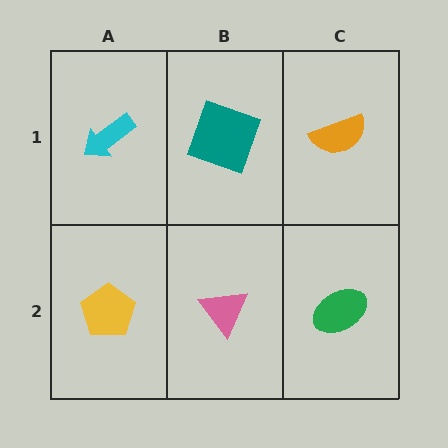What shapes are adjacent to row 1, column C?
A green ellipse (row 2, column C), a teal square (row 1, column B).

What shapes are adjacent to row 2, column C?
An orange semicircle (row 1, column C), a pink triangle (row 2, column B).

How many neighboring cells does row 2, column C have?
2.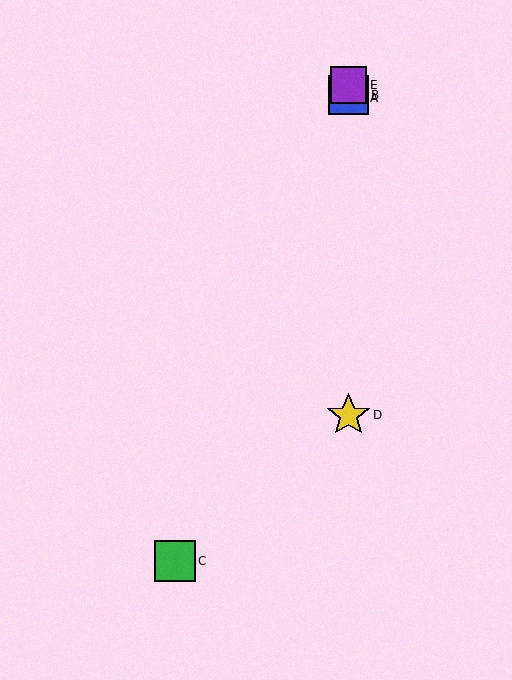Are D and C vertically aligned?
No, D is at x≈348 and C is at x≈175.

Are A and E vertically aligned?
Yes, both are at x≈348.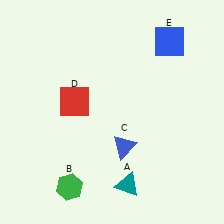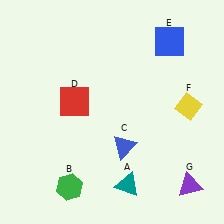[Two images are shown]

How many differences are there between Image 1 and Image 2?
There are 2 differences between the two images.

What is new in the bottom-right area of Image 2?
A purple triangle (G) was added in the bottom-right area of Image 2.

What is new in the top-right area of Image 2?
A yellow diamond (F) was added in the top-right area of Image 2.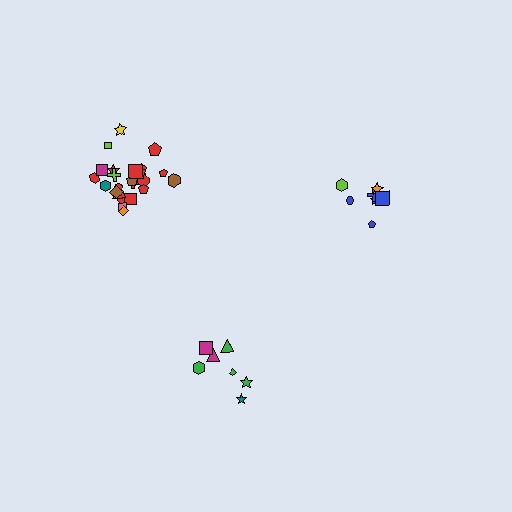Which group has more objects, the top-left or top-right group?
The top-left group.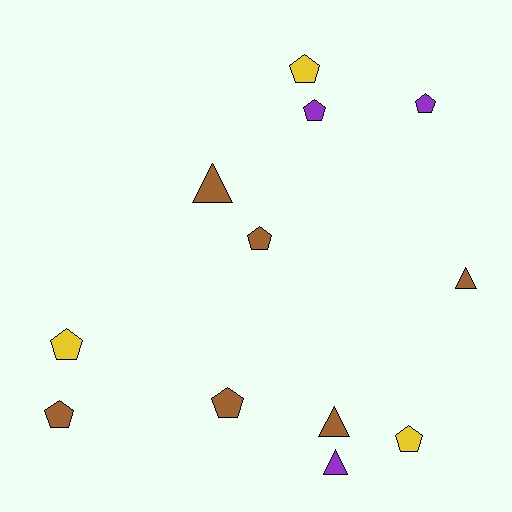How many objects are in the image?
There are 12 objects.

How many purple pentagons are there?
There are 2 purple pentagons.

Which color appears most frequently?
Brown, with 6 objects.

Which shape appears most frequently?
Pentagon, with 8 objects.